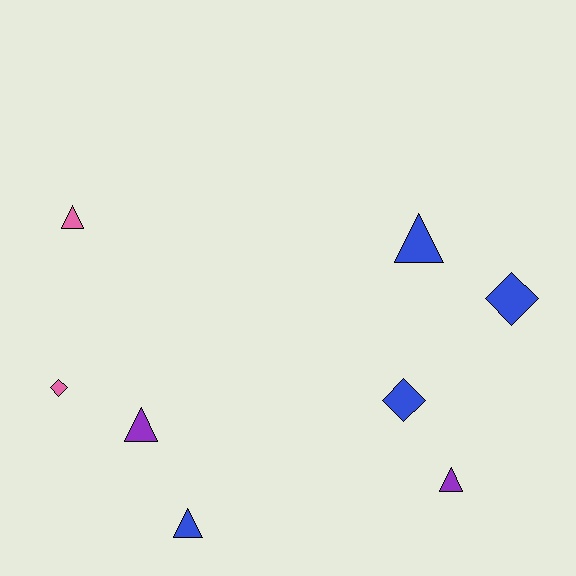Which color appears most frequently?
Blue, with 4 objects.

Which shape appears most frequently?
Triangle, with 5 objects.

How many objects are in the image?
There are 8 objects.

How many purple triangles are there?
There are 2 purple triangles.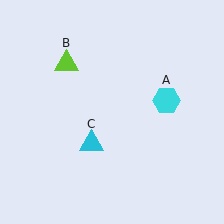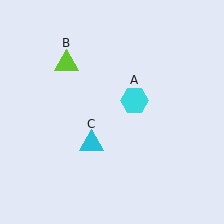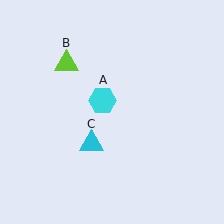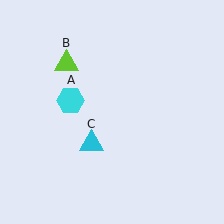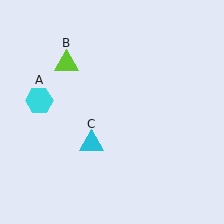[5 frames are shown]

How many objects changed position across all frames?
1 object changed position: cyan hexagon (object A).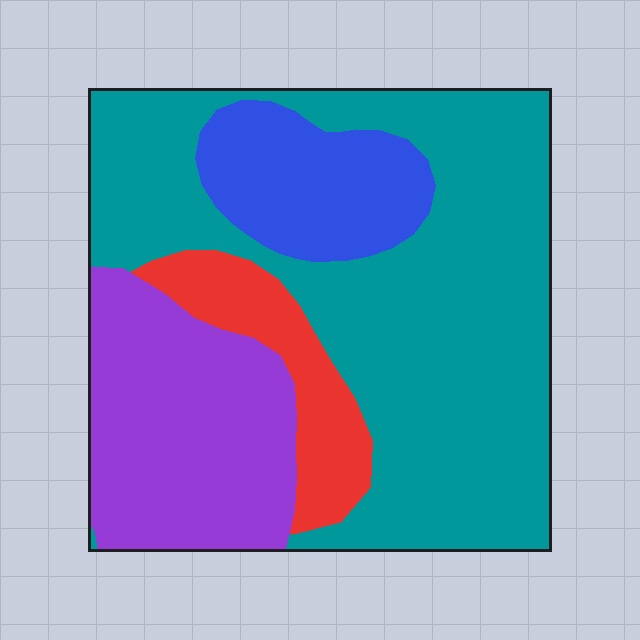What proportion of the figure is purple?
Purple takes up about one quarter (1/4) of the figure.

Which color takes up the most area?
Teal, at roughly 55%.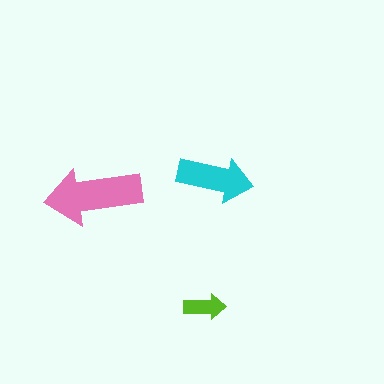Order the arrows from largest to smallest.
the pink one, the cyan one, the lime one.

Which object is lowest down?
The lime arrow is bottommost.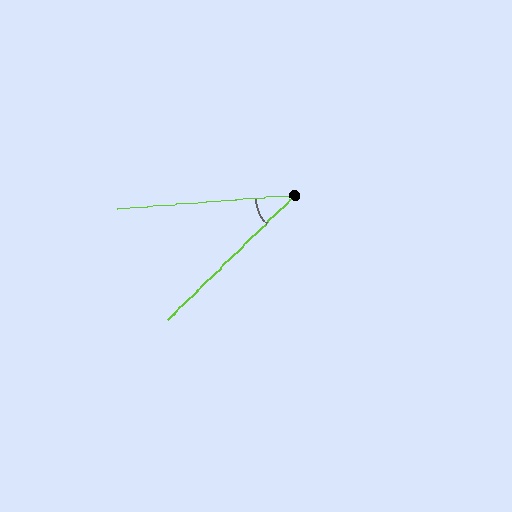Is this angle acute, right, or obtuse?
It is acute.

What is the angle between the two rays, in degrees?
Approximately 40 degrees.